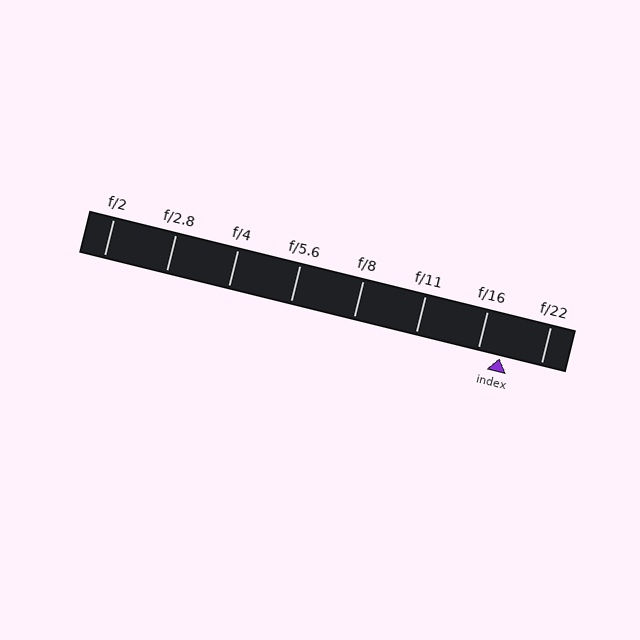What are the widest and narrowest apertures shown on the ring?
The widest aperture shown is f/2 and the narrowest is f/22.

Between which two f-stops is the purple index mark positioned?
The index mark is between f/16 and f/22.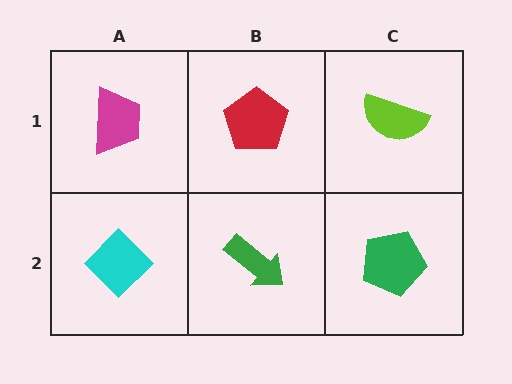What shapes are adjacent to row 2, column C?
A lime semicircle (row 1, column C), a green arrow (row 2, column B).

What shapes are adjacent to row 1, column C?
A green pentagon (row 2, column C), a red pentagon (row 1, column B).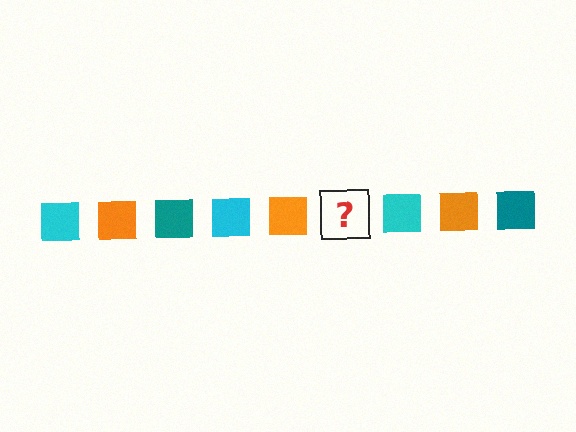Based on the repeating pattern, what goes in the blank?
The blank should be a teal square.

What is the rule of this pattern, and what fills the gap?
The rule is that the pattern cycles through cyan, orange, teal squares. The gap should be filled with a teal square.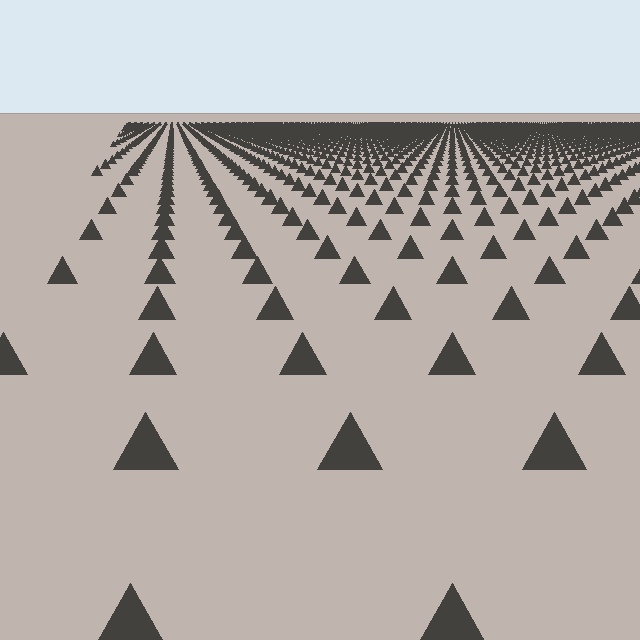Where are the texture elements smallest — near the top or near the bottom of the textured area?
Near the top.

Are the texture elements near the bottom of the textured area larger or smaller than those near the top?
Larger. Near the bottom, elements are closer to the viewer and appear at a bigger on-screen size.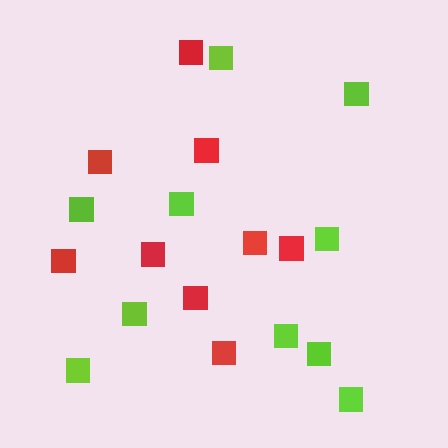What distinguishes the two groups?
There are 2 groups: one group of red squares (9) and one group of lime squares (10).